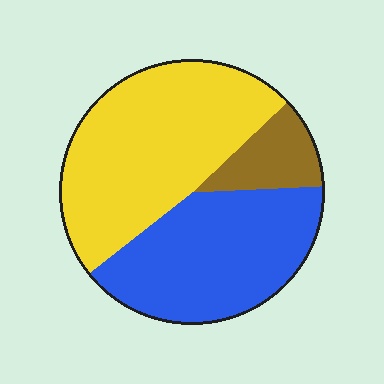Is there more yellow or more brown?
Yellow.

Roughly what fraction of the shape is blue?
Blue takes up between a third and a half of the shape.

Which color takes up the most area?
Yellow, at roughly 50%.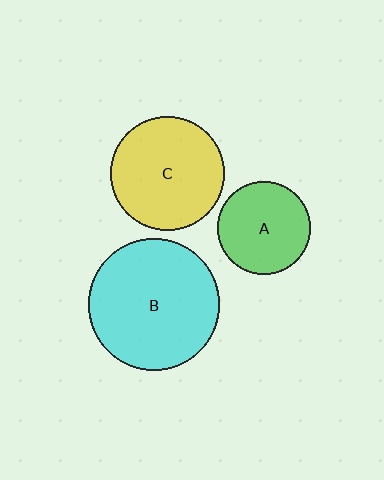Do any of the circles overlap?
No, none of the circles overlap.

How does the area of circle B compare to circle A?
Approximately 2.0 times.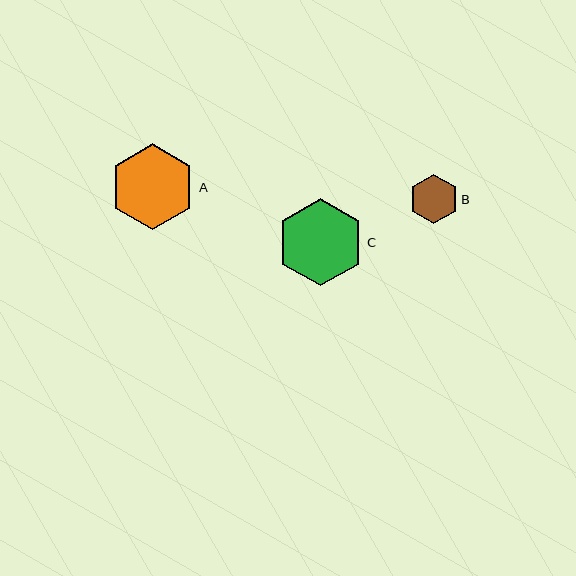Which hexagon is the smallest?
Hexagon B is the smallest with a size of approximately 50 pixels.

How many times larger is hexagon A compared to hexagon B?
Hexagon A is approximately 1.7 times the size of hexagon B.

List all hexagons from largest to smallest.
From largest to smallest: C, A, B.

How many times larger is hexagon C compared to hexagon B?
Hexagon C is approximately 1.8 times the size of hexagon B.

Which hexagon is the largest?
Hexagon C is the largest with a size of approximately 87 pixels.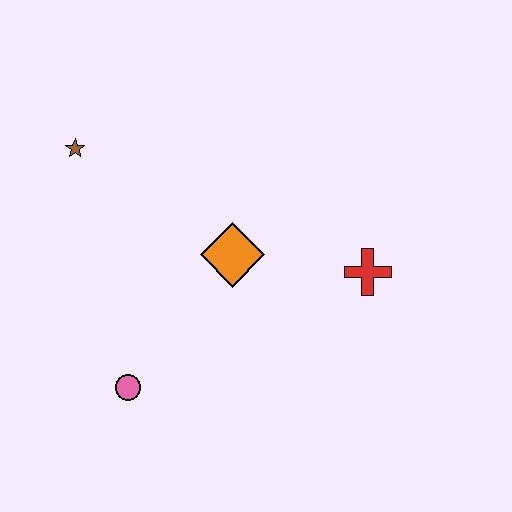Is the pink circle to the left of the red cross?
Yes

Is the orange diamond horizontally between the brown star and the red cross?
Yes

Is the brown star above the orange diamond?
Yes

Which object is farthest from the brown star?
The red cross is farthest from the brown star.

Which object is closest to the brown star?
The orange diamond is closest to the brown star.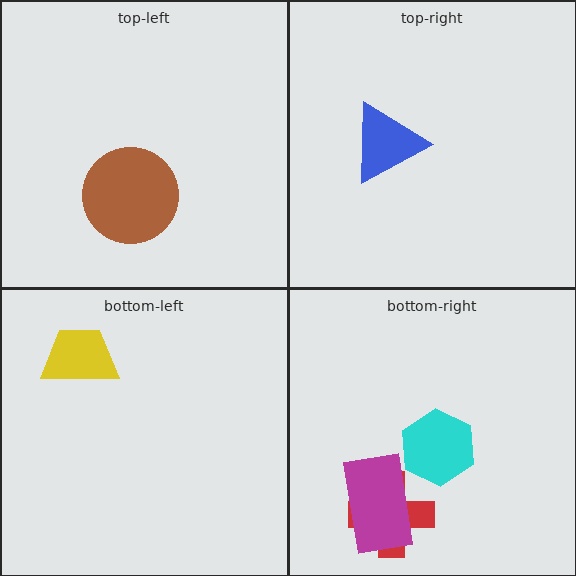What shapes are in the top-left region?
The brown circle.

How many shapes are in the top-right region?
1.